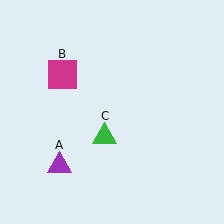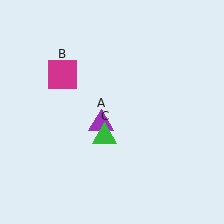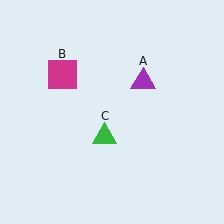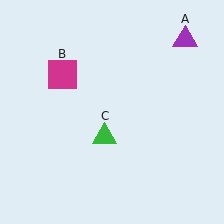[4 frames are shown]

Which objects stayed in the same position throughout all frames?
Magenta square (object B) and green triangle (object C) remained stationary.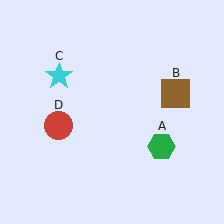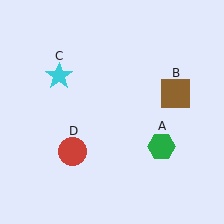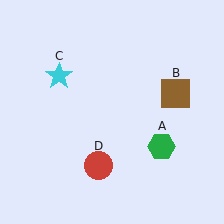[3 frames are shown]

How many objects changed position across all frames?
1 object changed position: red circle (object D).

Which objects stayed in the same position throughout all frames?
Green hexagon (object A) and brown square (object B) and cyan star (object C) remained stationary.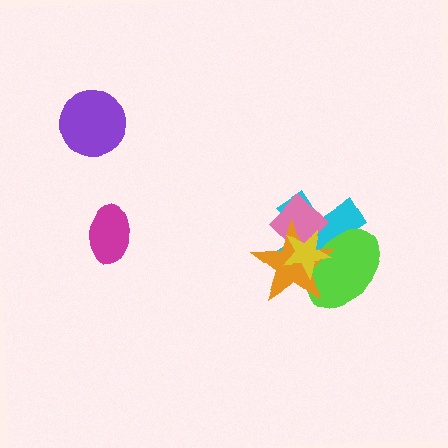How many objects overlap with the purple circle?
0 objects overlap with the purple circle.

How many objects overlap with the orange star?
4 objects overlap with the orange star.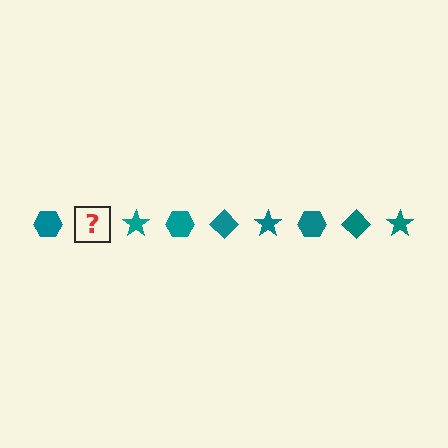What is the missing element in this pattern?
The missing element is a teal diamond.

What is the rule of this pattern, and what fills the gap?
The rule is that the pattern cycles through hexagon, diamond, star shapes in teal. The gap should be filled with a teal diamond.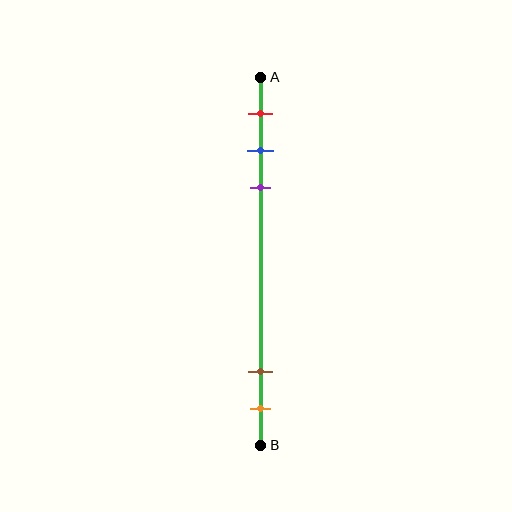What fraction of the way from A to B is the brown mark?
The brown mark is approximately 80% (0.8) of the way from A to B.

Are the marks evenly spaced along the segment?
No, the marks are not evenly spaced.